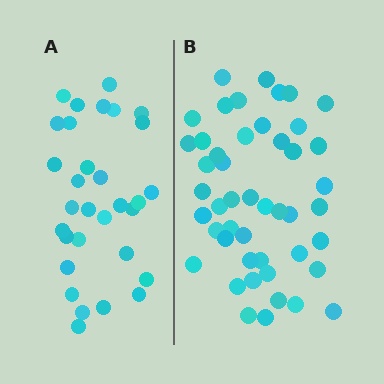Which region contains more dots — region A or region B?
Region B (the right region) has more dots.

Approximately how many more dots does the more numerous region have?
Region B has approximately 15 more dots than region A.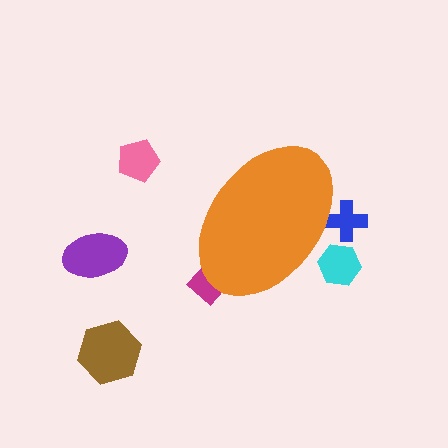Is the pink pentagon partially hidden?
No, the pink pentagon is fully visible.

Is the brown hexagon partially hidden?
No, the brown hexagon is fully visible.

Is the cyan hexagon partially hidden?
Yes, the cyan hexagon is partially hidden behind the orange ellipse.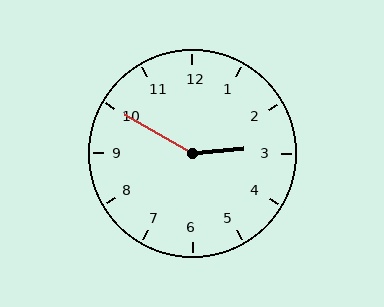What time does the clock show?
2:50.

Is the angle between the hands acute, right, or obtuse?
It is obtuse.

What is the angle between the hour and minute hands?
Approximately 145 degrees.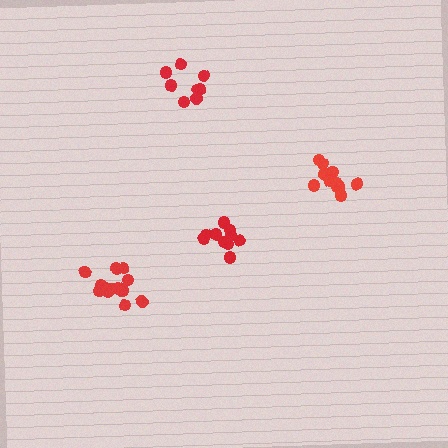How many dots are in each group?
Group 1: 13 dots, Group 2: 14 dots, Group 3: 10 dots, Group 4: 8 dots (45 total).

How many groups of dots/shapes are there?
There are 4 groups.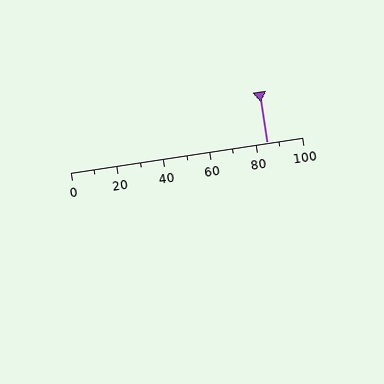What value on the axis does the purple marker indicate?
The marker indicates approximately 85.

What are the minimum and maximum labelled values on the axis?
The axis runs from 0 to 100.